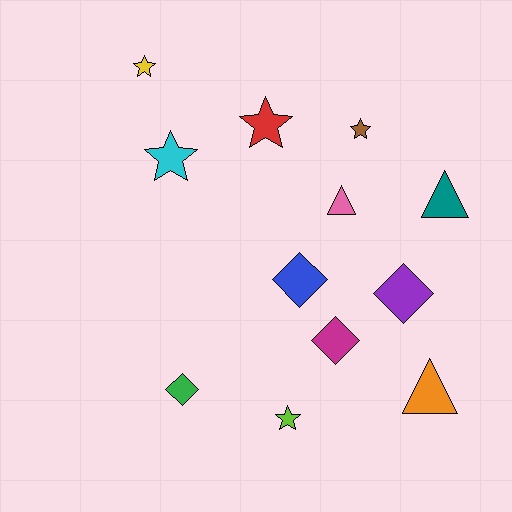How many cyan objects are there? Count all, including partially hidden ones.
There is 1 cyan object.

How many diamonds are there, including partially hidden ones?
There are 4 diamonds.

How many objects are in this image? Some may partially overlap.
There are 12 objects.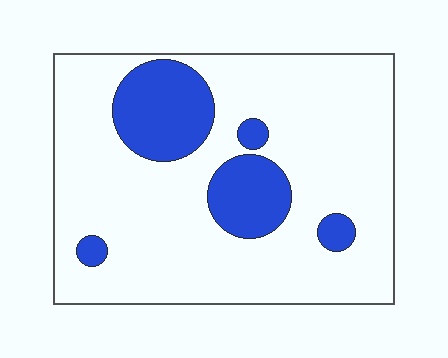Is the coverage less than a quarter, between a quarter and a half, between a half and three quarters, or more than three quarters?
Less than a quarter.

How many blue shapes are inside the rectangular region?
5.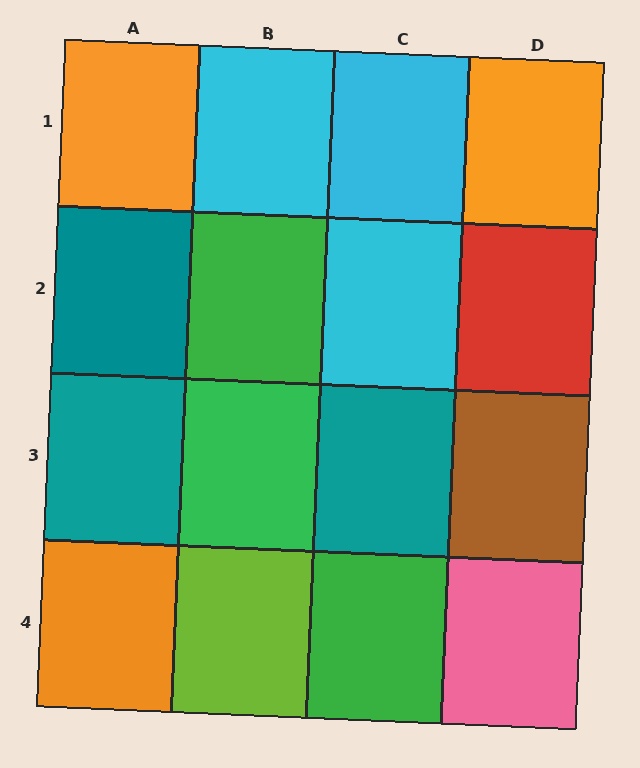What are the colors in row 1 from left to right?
Orange, cyan, cyan, orange.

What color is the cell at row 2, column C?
Cyan.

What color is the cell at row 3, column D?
Brown.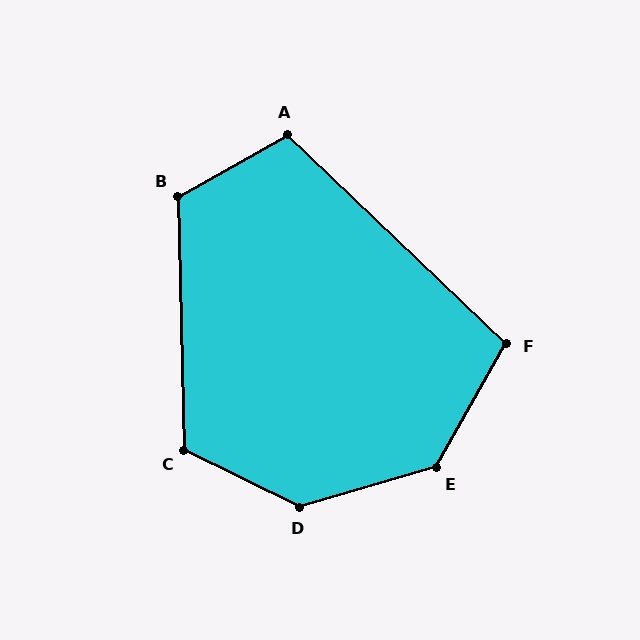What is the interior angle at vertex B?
Approximately 118 degrees (obtuse).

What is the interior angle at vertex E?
Approximately 136 degrees (obtuse).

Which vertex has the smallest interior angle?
F, at approximately 104 degrees.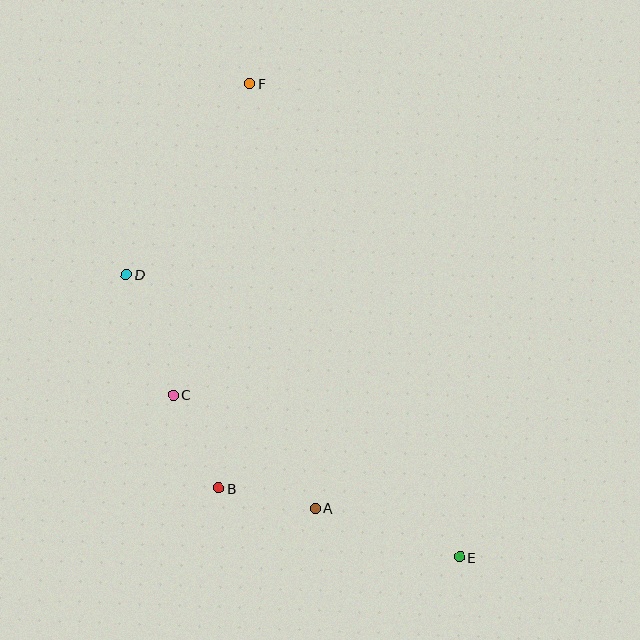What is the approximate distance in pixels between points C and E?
The distance between C and E is approximately 329 pixels.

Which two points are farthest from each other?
Points E and F are farthest from each other.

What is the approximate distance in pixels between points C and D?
The distance between C and D is approximately 129 pixels.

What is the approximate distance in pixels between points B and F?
The distance between B and F is approximately 406 pixels.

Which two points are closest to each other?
Points A and B are closest to each other.